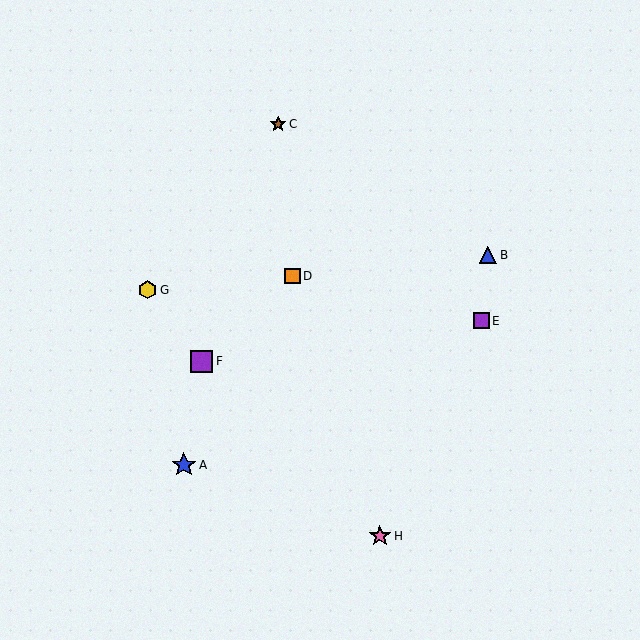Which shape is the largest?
The blue star (labeled A) is the largest.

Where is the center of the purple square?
The center of the purple square is at (481, 321).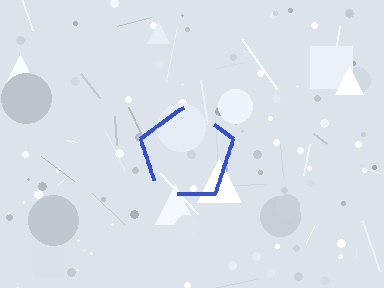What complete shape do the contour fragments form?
The contour fragments form a pentagon.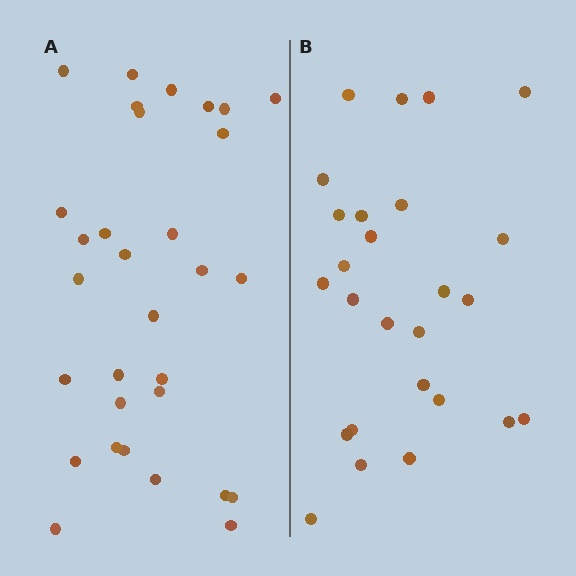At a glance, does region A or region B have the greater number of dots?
Region A (the left region) has more dots.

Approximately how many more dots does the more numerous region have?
Region A has about 5 more dots than region B.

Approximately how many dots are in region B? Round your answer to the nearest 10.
About 30 dots. (The exact count is 26, which rounds to 30.)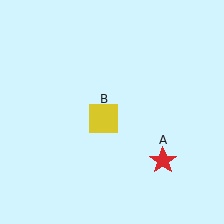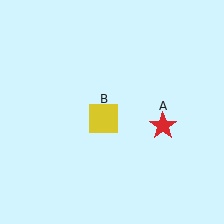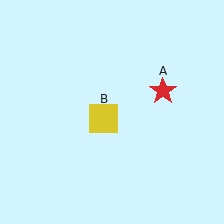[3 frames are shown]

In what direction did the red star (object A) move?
The red star (object A) moved up.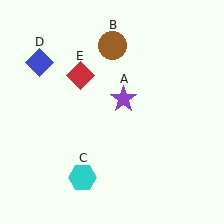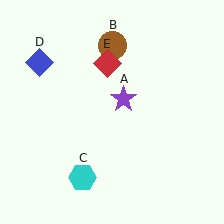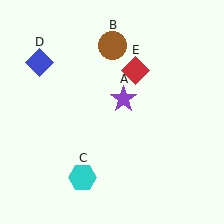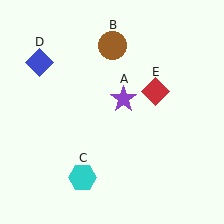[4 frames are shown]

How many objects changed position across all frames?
1 object changed position: red diamond (object E).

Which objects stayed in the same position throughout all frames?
Purple star (object A) and brown circle (object B) and cyan hexagon (object C) and blue diamond (object D) remained stationary.